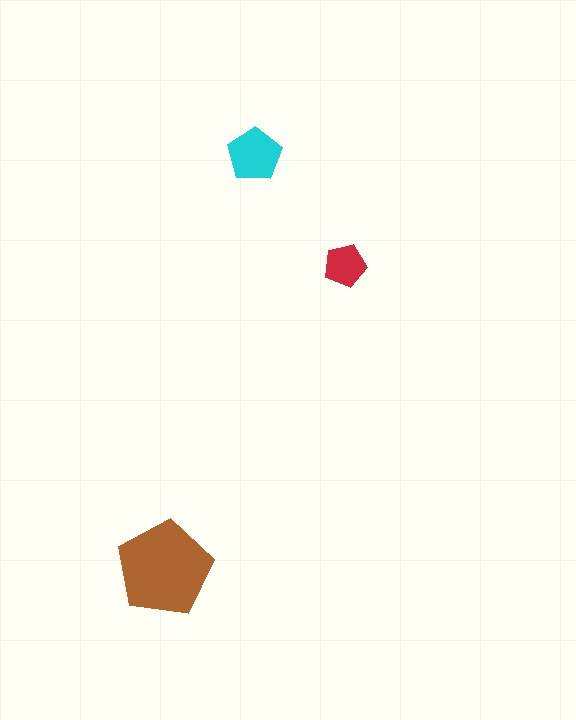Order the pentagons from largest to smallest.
the brown one, the cyan one, the red one.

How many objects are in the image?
There are 3 objects in the image.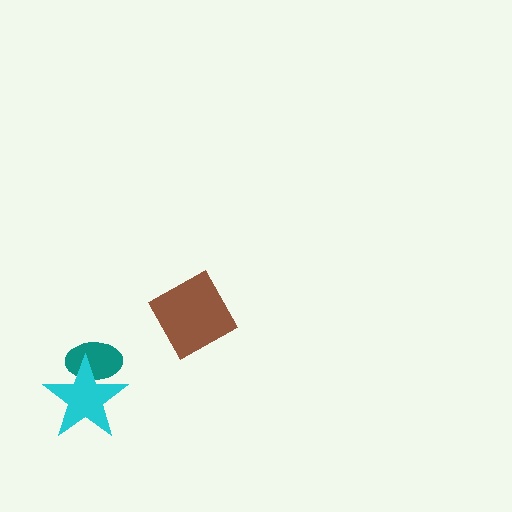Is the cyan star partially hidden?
No, no other shape covers it.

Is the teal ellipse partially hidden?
Yes, it is partially covered by another shape.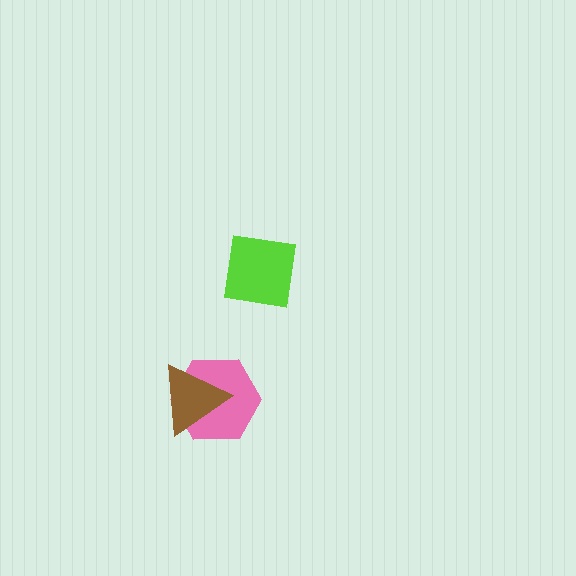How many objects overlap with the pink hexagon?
1 object overlaps with the pink hexagon.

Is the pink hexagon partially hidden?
Yes, it is partially covered by another shape.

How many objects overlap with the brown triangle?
1 object overlaps with the brown triangle.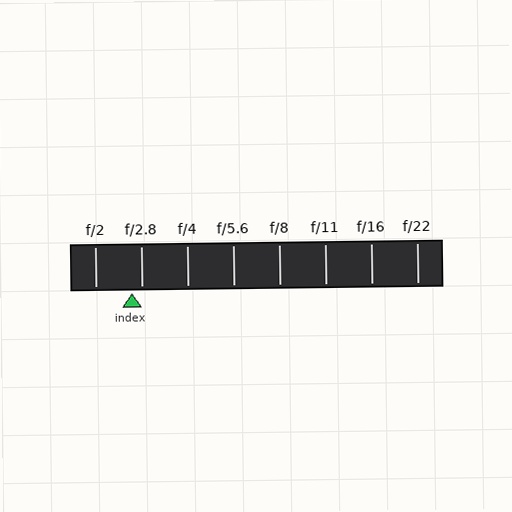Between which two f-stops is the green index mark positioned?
The index mark is between f/2 and f/2.8.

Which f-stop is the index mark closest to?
The index mark is closest to f/2.8.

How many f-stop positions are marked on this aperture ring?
There are 8 f-stop positions marked.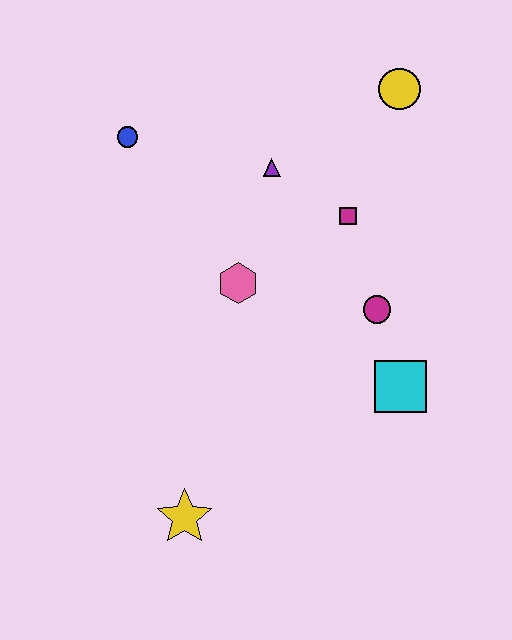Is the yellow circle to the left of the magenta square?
No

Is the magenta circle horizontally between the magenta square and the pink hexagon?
No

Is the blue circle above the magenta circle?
Yes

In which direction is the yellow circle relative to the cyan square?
The yellow circle is above the cyan square.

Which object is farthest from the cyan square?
The blue circle is farthest from the cyan square.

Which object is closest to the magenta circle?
The cyan square is closest to the magenta circle.